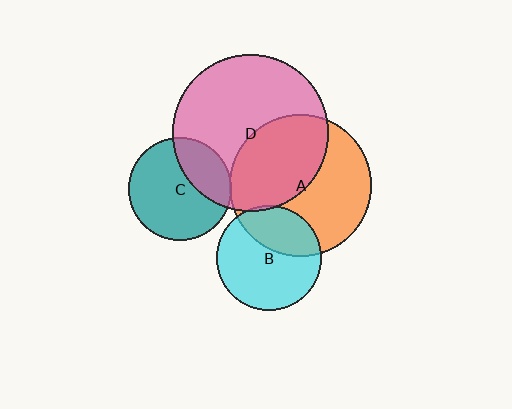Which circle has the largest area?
Circle D (pink).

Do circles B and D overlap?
Yes.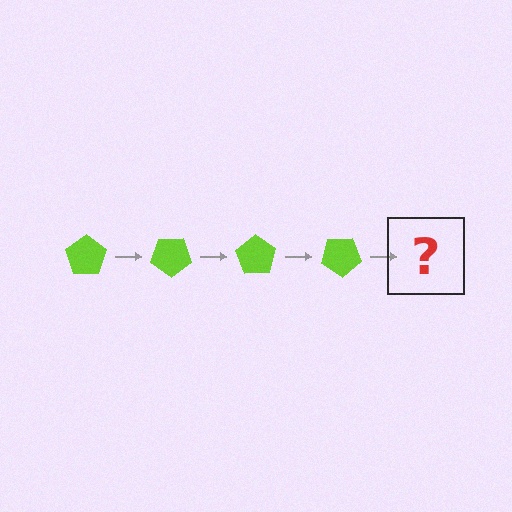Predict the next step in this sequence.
The next step is a lime pentagon rotated 140 degrees.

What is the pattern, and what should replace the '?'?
The pattern is that the pentagon rotates 35 degrees each step. The '?' should be a lime pentagon rotated 140 degrees.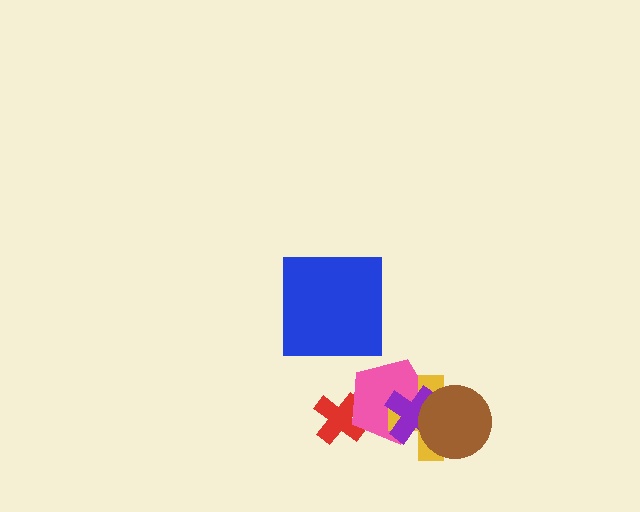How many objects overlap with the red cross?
1 object overlaps with the red cross.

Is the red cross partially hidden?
Yes, it is partially covered by another shape.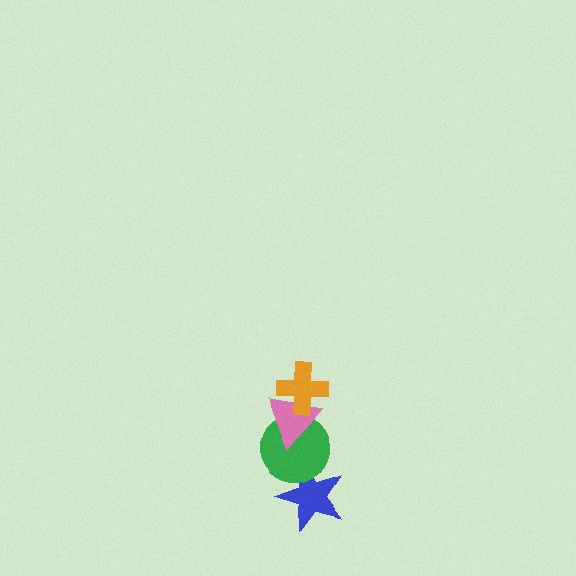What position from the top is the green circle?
The green circle is 3rd from the top.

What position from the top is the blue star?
The blue star is 4th from the top.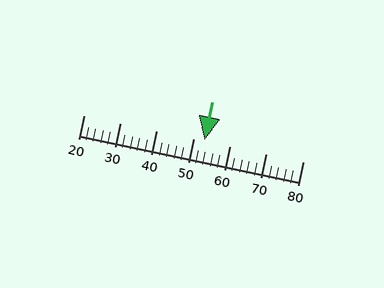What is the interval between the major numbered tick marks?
The major tick marks are spaced 10 units apart.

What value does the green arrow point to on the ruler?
The green arrow points to approximately 53.